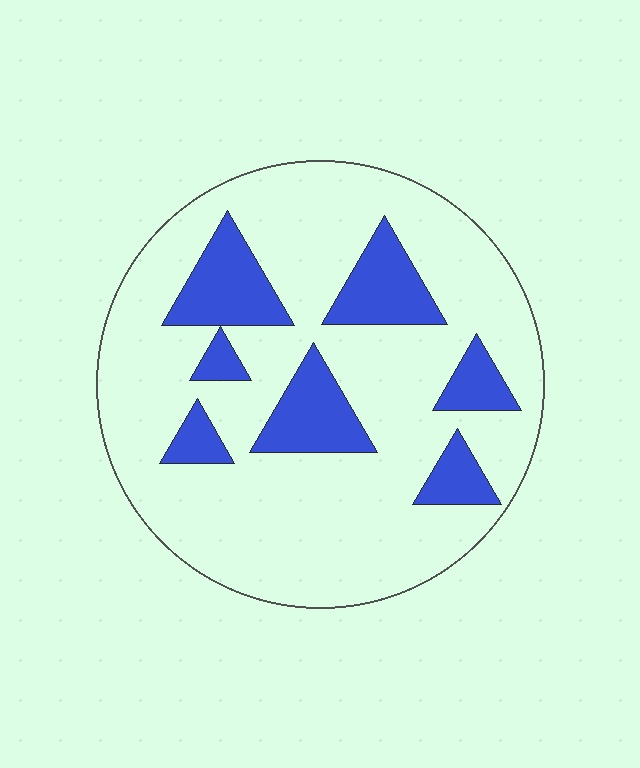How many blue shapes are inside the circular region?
7.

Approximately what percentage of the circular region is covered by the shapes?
Approximately 20%.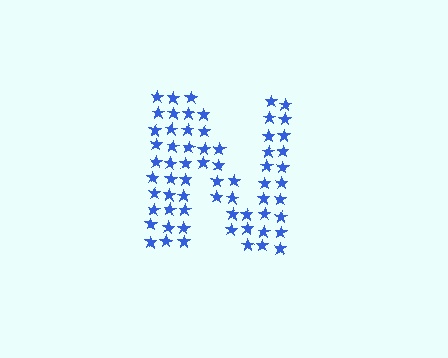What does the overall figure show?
The overall figure shows the letter N.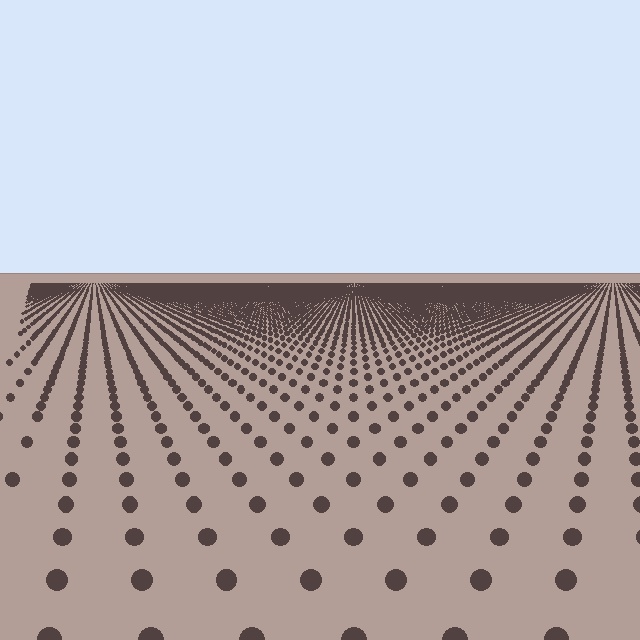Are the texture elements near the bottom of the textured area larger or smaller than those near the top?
Larger. Near the bottom, elements are closer to the viewer and appear at a bigger on-screen size.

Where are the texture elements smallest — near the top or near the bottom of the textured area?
Near the top.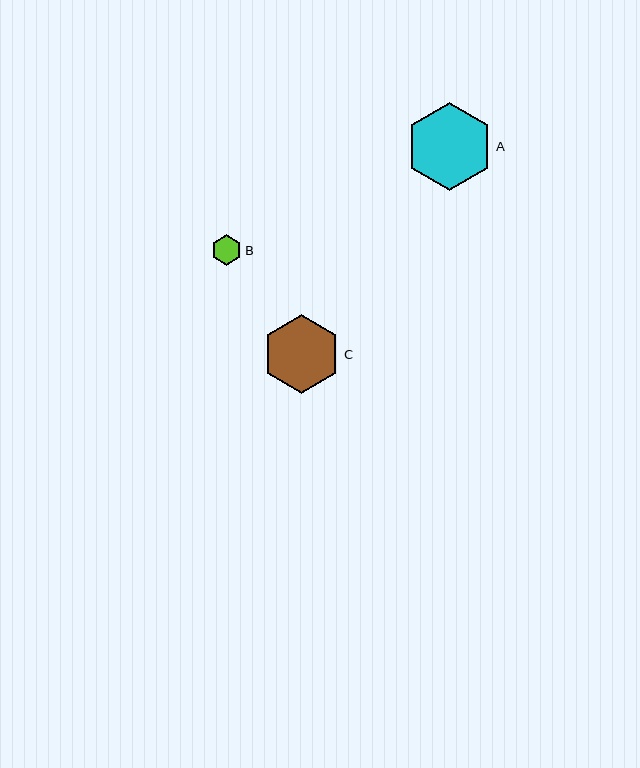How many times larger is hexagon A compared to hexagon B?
Hexagon A is approximately 2.9 times the size of hexagon B.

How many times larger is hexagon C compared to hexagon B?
Hexagon C is approximately 2.6 times the size of hexagon B.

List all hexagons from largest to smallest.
From largest to smallest: A, C, B.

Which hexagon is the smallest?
Hexagon B is the smallest with a size of approximately 31 pixels.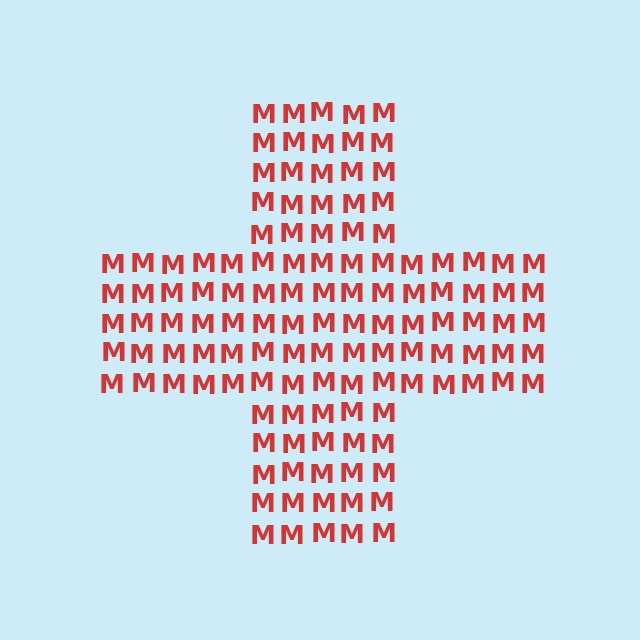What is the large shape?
The large shape is a cross.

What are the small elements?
The small elements are letter M's.